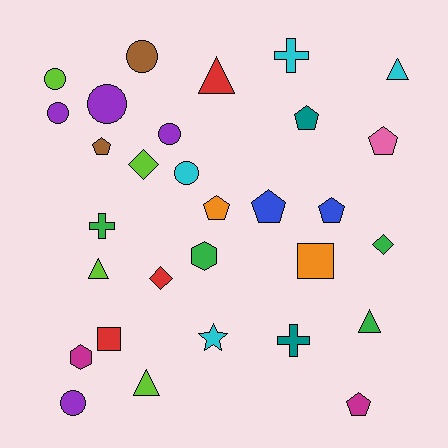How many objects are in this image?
There are 30 objects.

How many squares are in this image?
There are 2 squares.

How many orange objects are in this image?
There are 2 orange objects.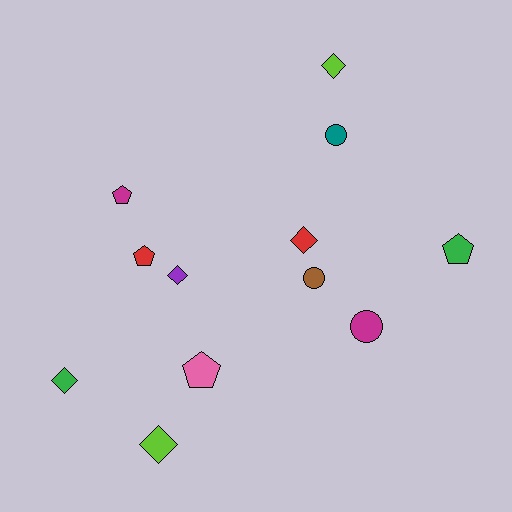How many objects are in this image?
There are 12 objects.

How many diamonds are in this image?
There are 5 diamonds.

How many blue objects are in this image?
There are no blue objects.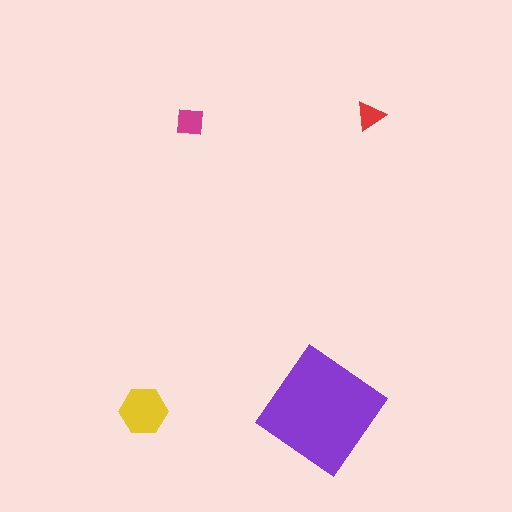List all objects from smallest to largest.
The red triangle, the magenta square, the yellow hexagon, the purple diamond.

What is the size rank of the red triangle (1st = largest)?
4th.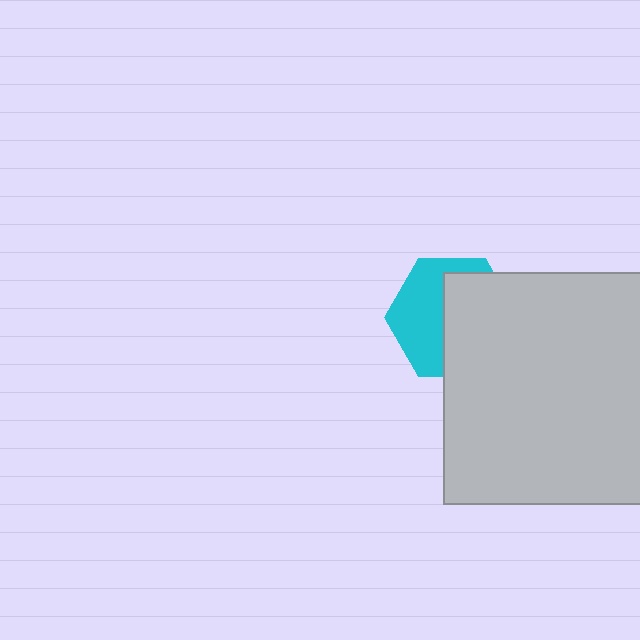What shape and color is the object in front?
The object in front is a light gray rectangle.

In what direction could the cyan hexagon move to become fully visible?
The cyan hexagon could move left. That would shift it out from behind the light gray rectangle entirely.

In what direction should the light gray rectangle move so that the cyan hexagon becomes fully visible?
The light gray rectangle should move right. That is the shortest direction to clear the overlap and leave the cyan hexagon fully visible.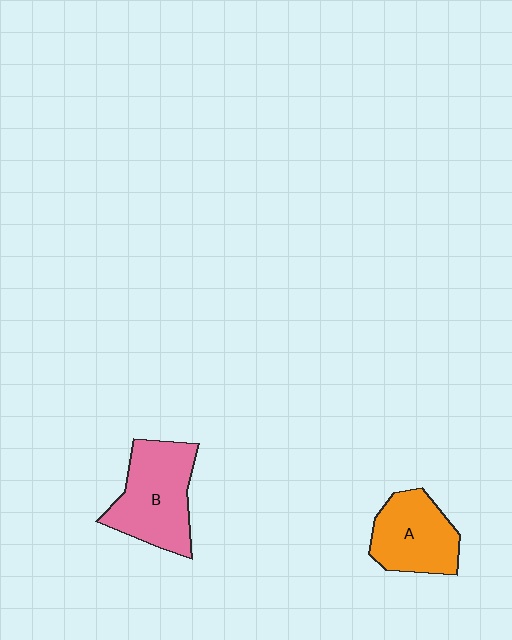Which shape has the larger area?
Shape B (pink).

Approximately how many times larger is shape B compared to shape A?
Approximately 1.3 times.